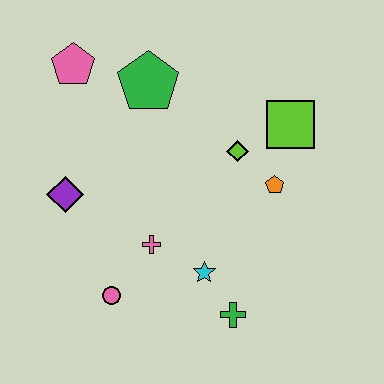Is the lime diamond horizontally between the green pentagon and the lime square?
Yes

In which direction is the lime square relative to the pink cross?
The lime square is to the right of the pink cross.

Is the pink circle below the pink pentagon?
Yes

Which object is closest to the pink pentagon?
The green pentagon is closest to the pink pentagon.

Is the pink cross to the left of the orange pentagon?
Yes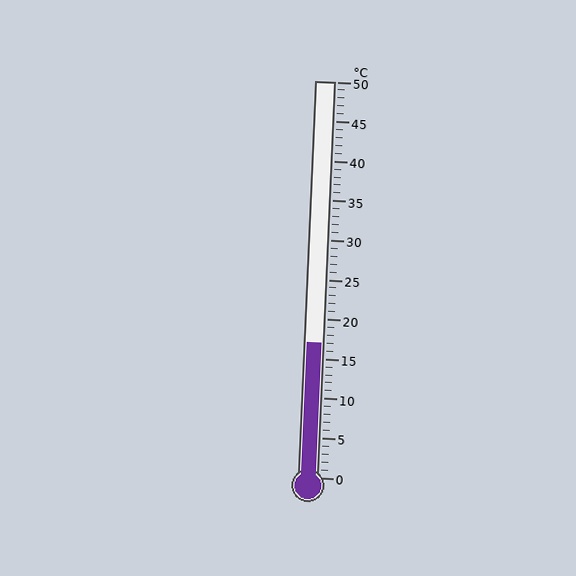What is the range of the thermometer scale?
The thermometer scale ranges from 0°C to 50°C.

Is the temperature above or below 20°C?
The temperature is below 20°C.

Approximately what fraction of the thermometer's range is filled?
The thermometer is filled to approximately 35% of its range.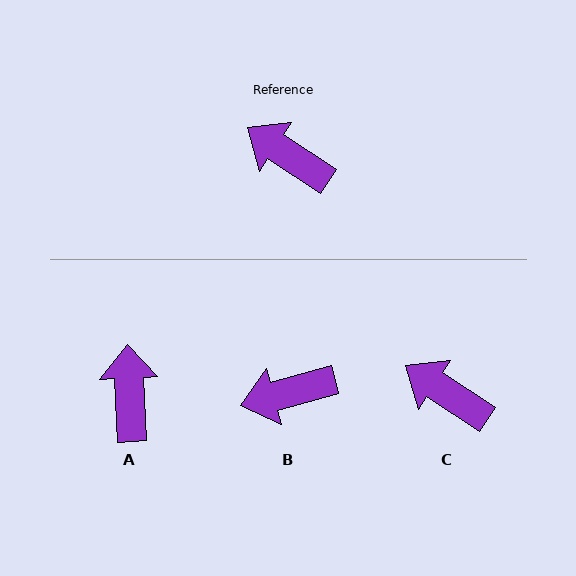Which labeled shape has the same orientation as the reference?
C.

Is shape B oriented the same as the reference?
No, it is off by about 49 degrees.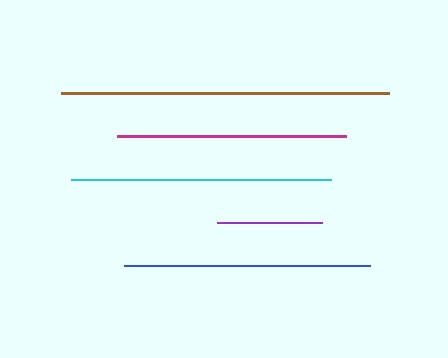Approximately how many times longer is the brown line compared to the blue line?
The brown line is approximately 1.3 times the length of the blue line.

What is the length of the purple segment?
The purple segment is approximately 105 pixels long.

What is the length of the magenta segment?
The magenta segment is approximately 229 pixels long.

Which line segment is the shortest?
The purple line is the shortest at approximately 105 pixels.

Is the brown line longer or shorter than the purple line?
The brown line is longer than the purple line.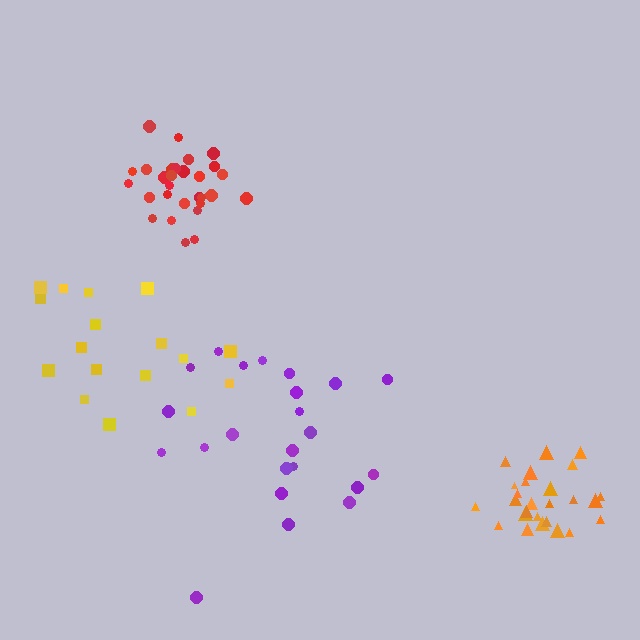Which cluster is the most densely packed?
Orange.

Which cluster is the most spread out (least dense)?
Purple.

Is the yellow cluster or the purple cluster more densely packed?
Yellow.